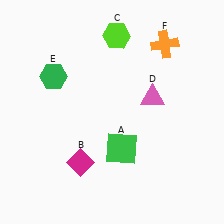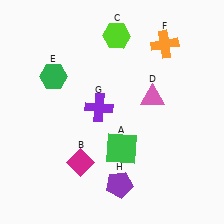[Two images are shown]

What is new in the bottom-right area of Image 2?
A purple pentagon (H) was added in the bottom-right area of Image 2.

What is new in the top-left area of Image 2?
A purple cross (G) was added in the top-left area of Image 2.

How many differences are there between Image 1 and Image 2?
There are 2 differences between the two images.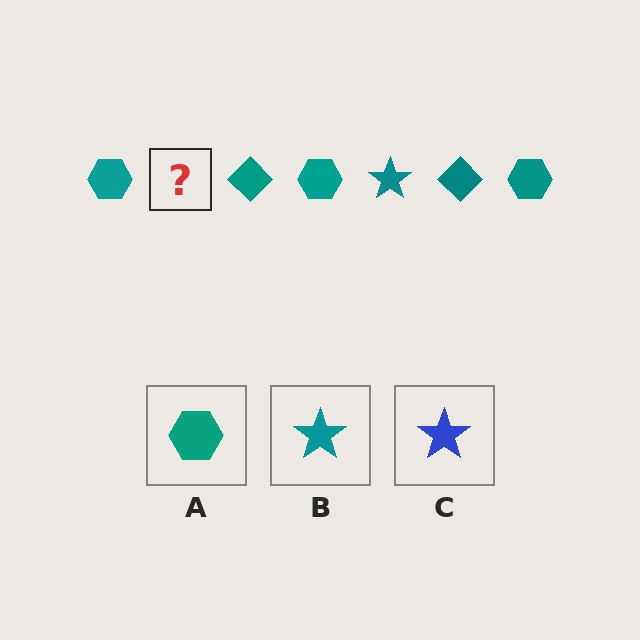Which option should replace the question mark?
Option B.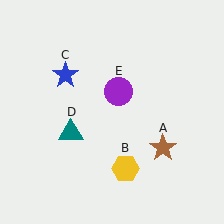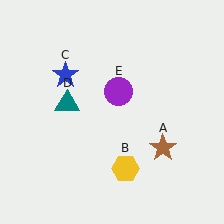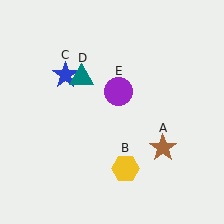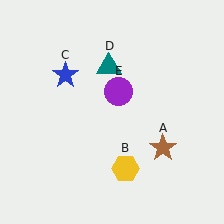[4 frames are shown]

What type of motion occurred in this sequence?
The teal triangle (object D) rotated clockwise around the center of the scene.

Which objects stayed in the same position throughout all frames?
Brown star (object A) and yellow hexagon (object B) and blue star (object C) and purple circle (object E) remained stationary.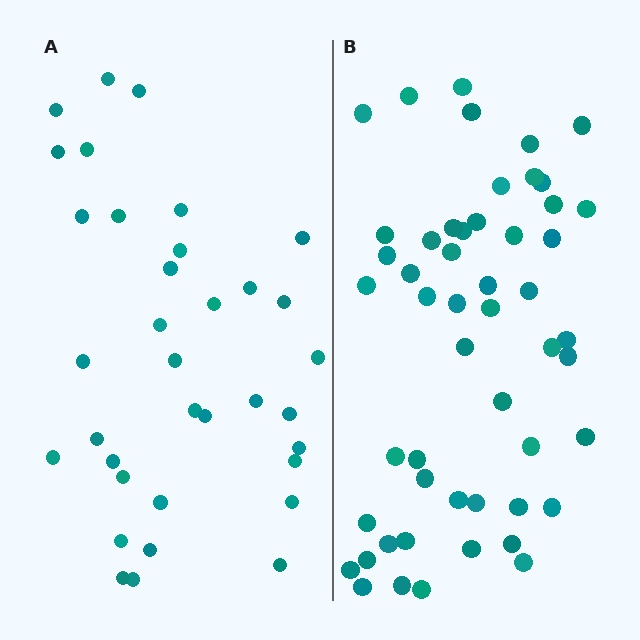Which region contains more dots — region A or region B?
Region B (the right region) has more dots.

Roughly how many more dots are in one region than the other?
Region B has approximately 15 more dots than region A.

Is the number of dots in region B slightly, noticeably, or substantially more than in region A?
Region B has substantially more. The ratio is roughly 1.5 to 1.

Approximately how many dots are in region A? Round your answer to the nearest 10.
About 40 dots. (The exact count is 35, which rounds to 40.)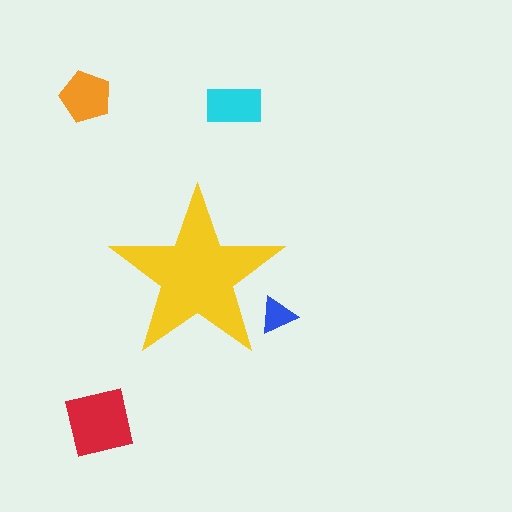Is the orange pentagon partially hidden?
No, the orange pentagon is fully visible.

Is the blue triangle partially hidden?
Yes, the blue triangle is partially hidden behind the yellow star.